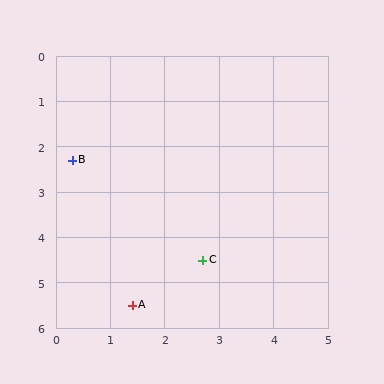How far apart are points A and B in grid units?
Points A and B are about 3.4 grid units apart.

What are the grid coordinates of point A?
Point A is at approximately (1.4, 5.5).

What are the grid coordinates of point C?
Point C is at approximately (2.7, 4.5).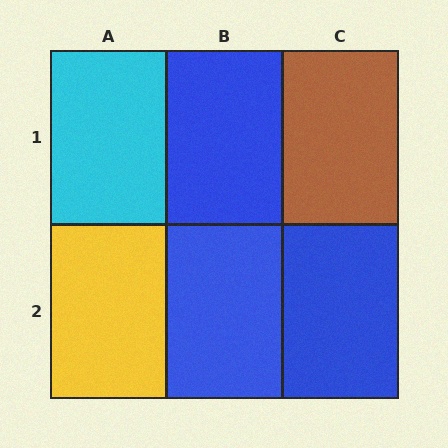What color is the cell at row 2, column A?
Yellow.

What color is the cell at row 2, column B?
Blue.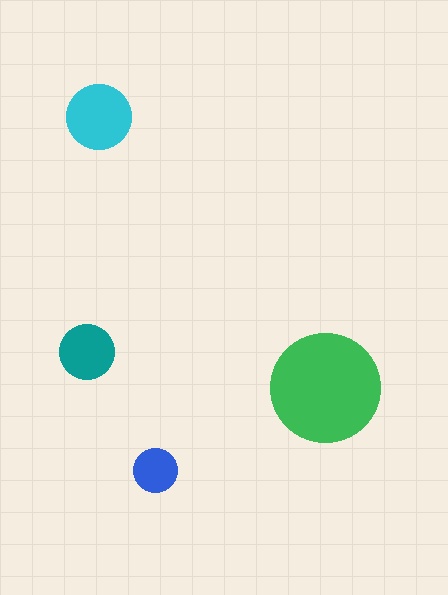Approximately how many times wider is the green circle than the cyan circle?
About 1.5 times wider.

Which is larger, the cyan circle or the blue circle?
The cyan one.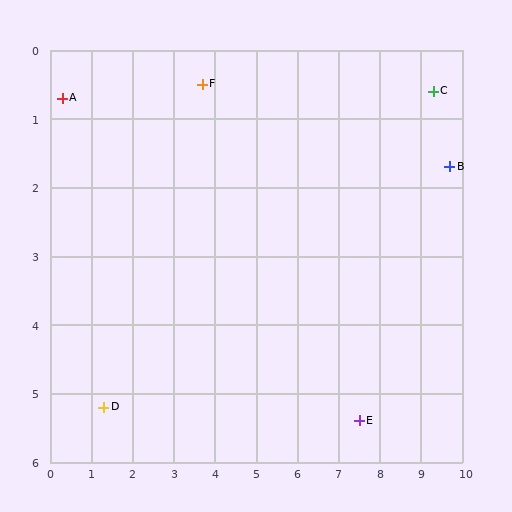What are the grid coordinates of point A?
Point A is at approximately (0.3, 0.7).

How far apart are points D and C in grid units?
Points D and C are about 9.2 grid units apart.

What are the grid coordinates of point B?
Point B is at approximately (9.7, 1.7).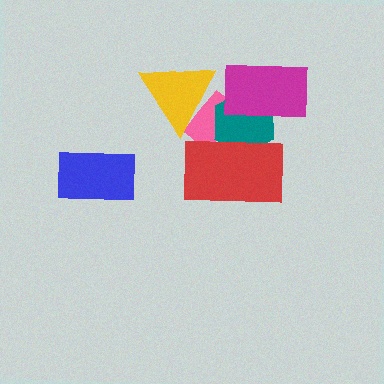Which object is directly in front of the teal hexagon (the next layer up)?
The magenta rectangle is directly in front of the teal hexagon.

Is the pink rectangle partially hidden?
Yes, it is partially covered by another shape.